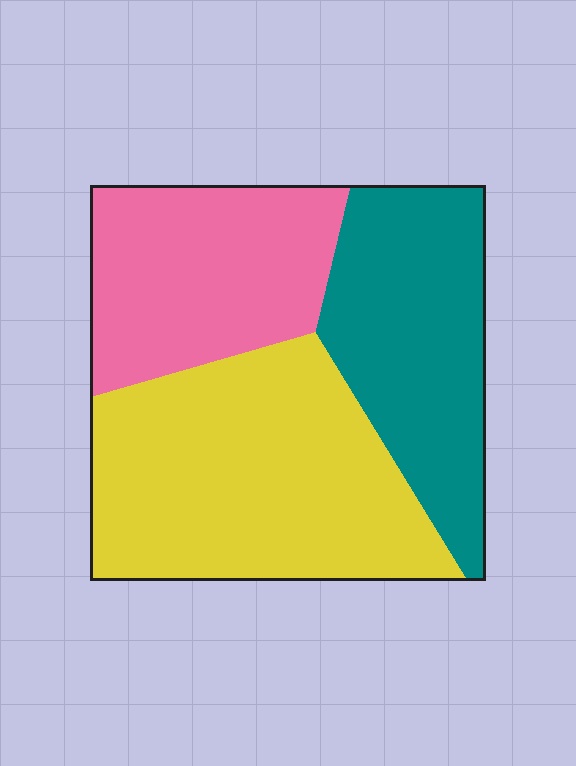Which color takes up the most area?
Yellow, at roughly 45%.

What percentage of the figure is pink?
Pink takes up between a sixth and a third of the figure.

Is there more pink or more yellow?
Yellow.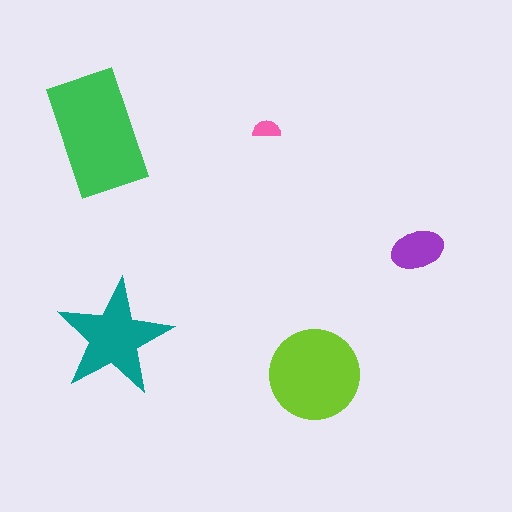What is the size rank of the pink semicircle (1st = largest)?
5th.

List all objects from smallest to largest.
The pink semicircle, the purple ellipse, the teal star, the lime circle, the green rectangle.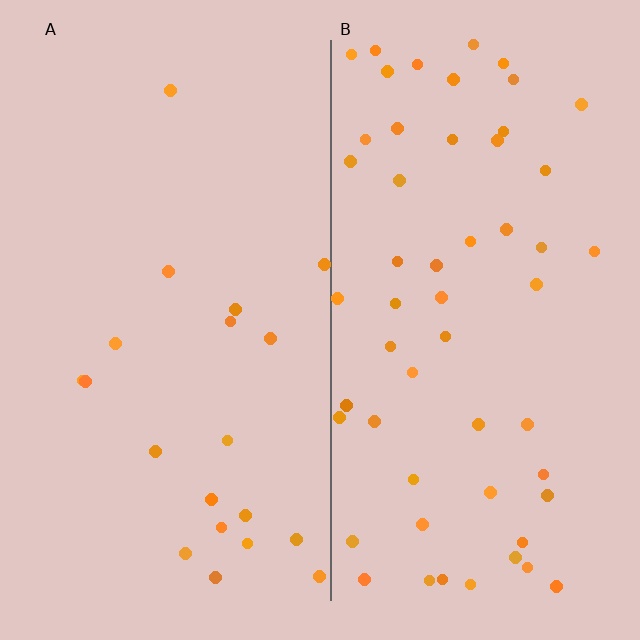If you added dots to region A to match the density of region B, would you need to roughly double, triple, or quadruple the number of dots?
Approximately triple.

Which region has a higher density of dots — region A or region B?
B (the right).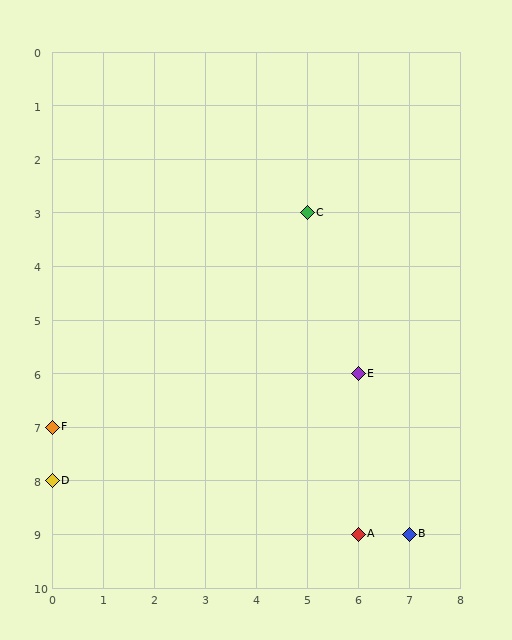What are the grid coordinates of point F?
Point F is at grid coordinates (0, 7).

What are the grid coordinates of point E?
Point E is at grid coordinates (6, 6).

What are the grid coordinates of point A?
Point A is at grid coordinates (6, 9).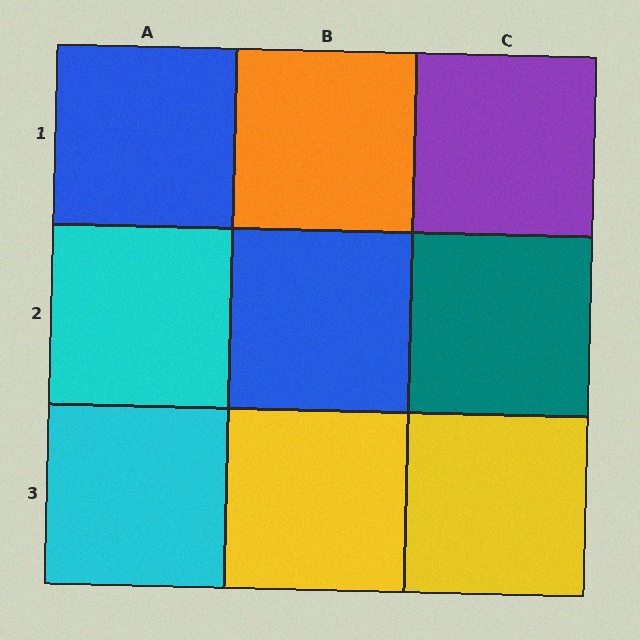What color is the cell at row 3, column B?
Yellow.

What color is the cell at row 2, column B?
Blue.